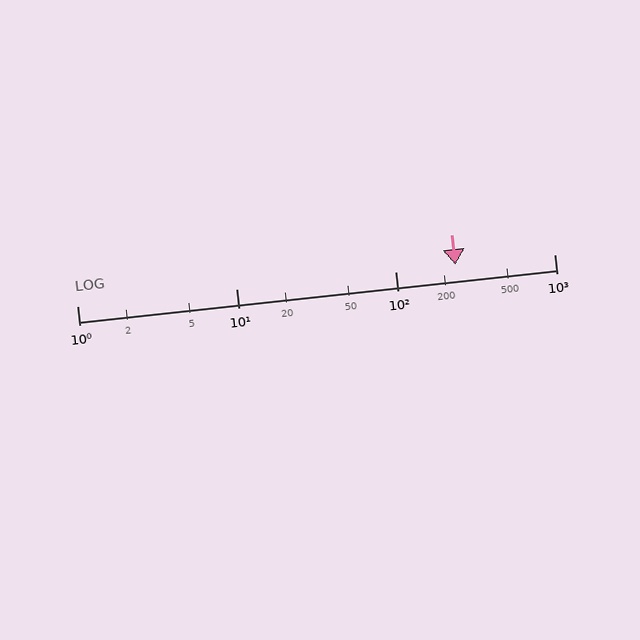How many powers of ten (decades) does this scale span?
The scale spans 3 decades, from 1 to 1000.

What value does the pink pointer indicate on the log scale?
The pointer indicates approximately 240.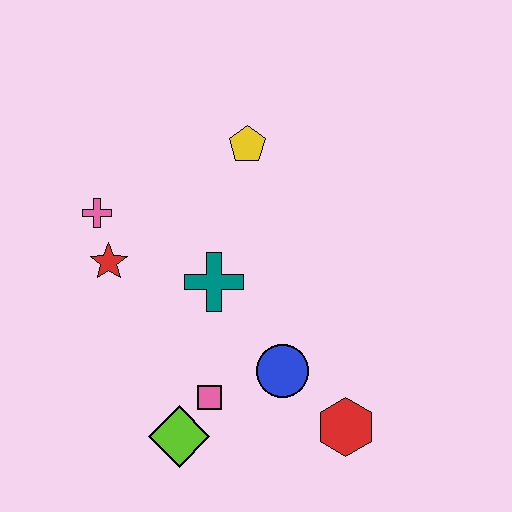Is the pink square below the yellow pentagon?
Yes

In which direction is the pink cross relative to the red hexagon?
The pink cross is to the left of the red hexagon.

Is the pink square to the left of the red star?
No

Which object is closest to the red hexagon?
The blue circle is closest to the red hexagon.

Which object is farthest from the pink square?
The yellow pentagon is farthest from the pink square.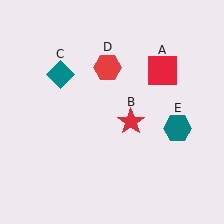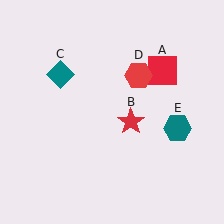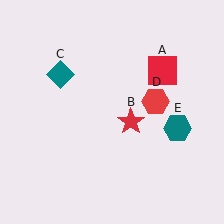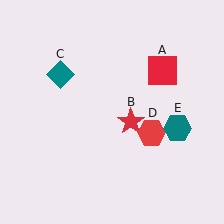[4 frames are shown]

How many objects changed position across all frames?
1 object changed position: red hexagon (object D).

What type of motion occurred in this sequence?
The red hexagon (object D) rotated clockwise around the center of the scene.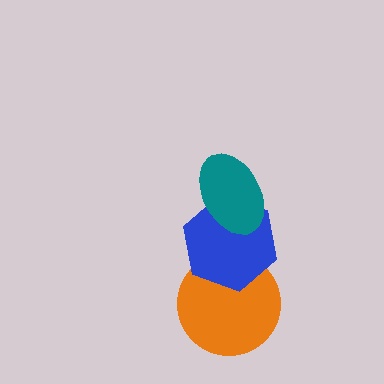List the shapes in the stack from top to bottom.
From top to bottom: the teal ellipse, the blue hexagon, the orange circle.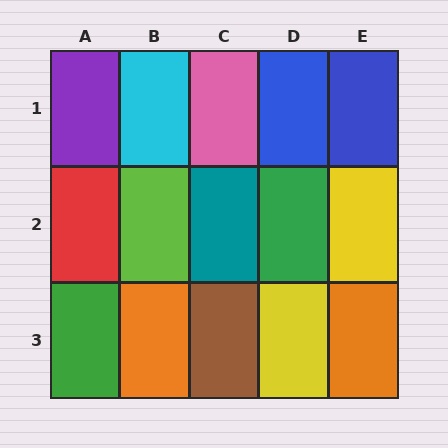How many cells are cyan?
1 cell is cyan.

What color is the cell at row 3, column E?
Orange.